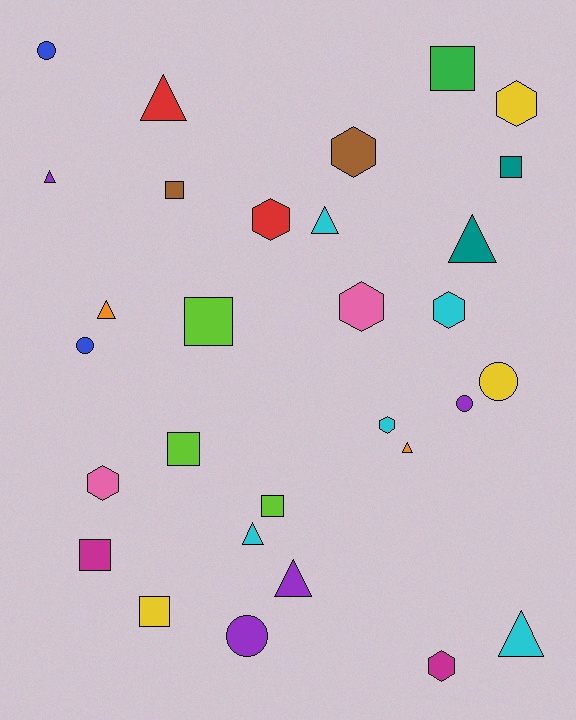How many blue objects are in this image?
There are 2 blue objects.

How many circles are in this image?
There are 5 circles.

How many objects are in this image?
There are 30 objects.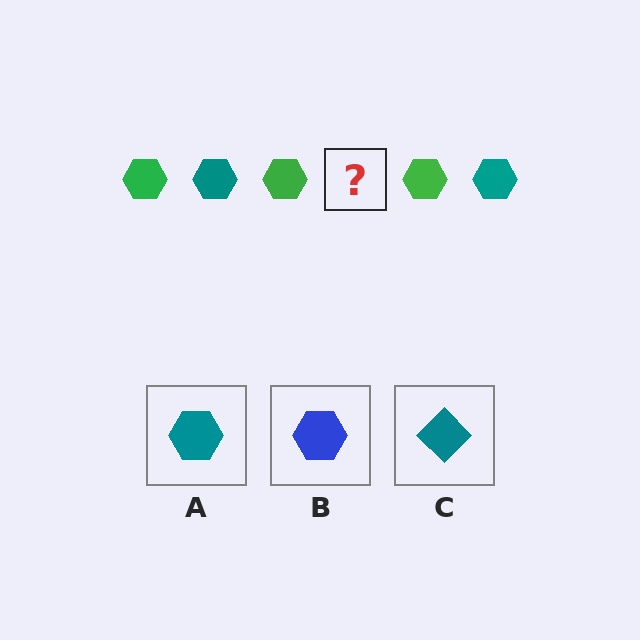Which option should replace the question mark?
Option A.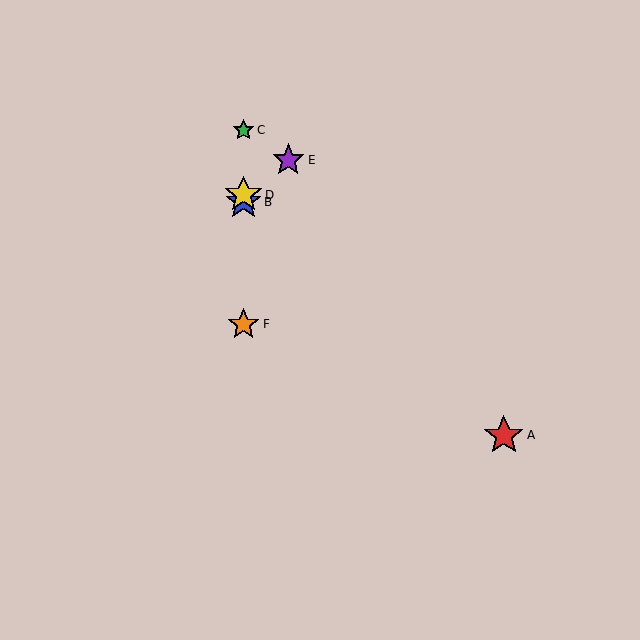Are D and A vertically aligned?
No, D is at x≈244 and A is at x≈504.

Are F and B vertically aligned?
Yes, both are at x≈244.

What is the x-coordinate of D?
Object D is at x≈244.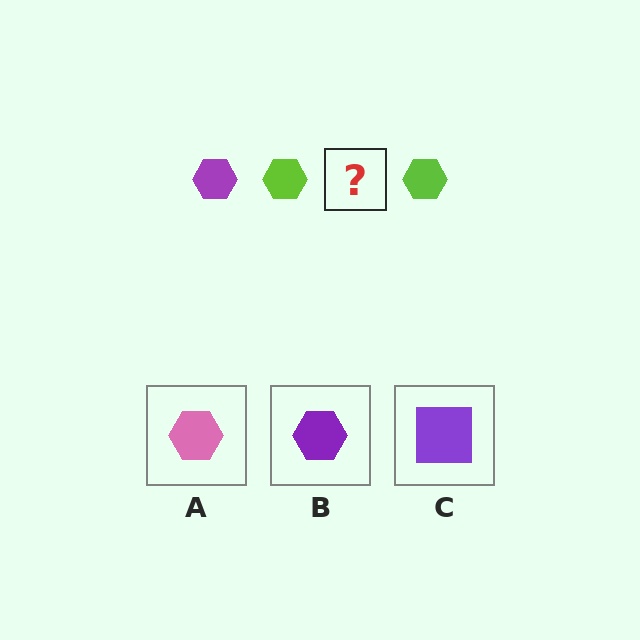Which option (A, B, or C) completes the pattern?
B.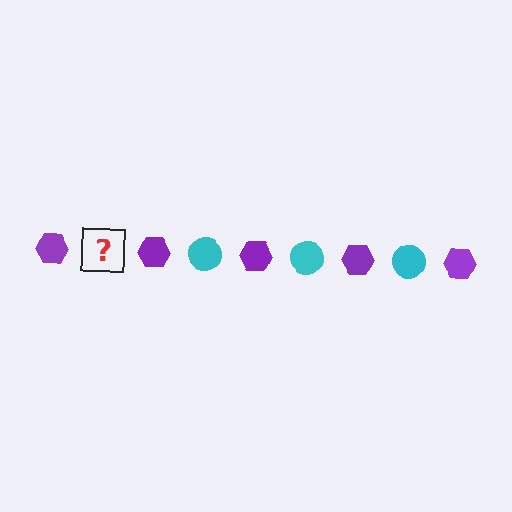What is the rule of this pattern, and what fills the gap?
The rule is that the pattern alternates between purple hexagon and cyan circle. The gap should be filled with a cyan circle.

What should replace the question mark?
The question mark should be replaced with a cyan circle.